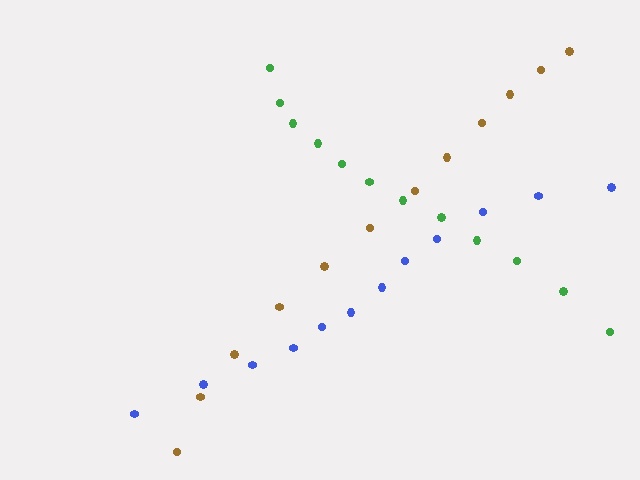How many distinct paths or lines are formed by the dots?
There are 3 distinct paths.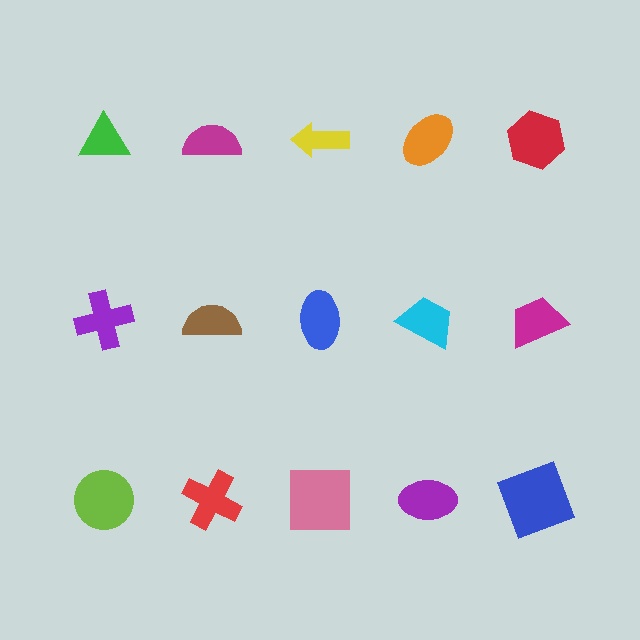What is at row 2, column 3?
A blue ellipse.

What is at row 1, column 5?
A red hexagon.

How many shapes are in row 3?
5 shapes.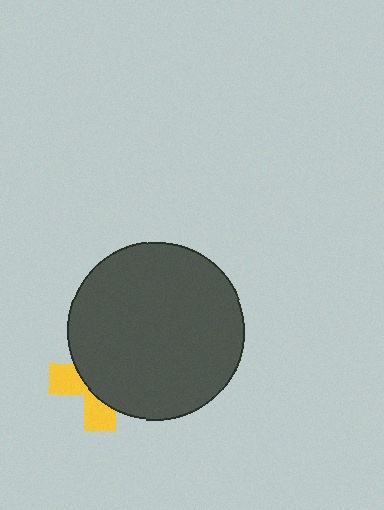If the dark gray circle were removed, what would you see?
You would see the complete yellow cross.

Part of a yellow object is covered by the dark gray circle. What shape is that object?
It is a cross.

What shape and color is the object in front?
The object in front is a dark gray circle.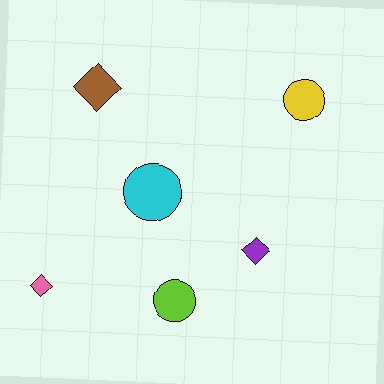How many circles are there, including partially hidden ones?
There are 3 circles.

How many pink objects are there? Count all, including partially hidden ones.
There is 1 pink object.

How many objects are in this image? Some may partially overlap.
There are 6 objects.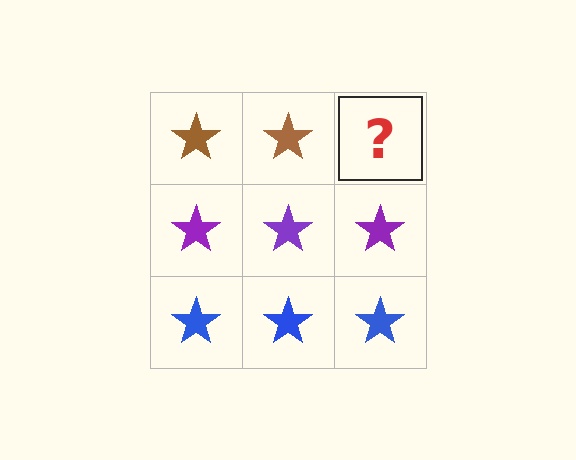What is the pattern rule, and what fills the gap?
The rule is that each row has a consistent color. The gap should be filled with a brown star.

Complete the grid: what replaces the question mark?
The question mark should be replaced with a brown star.